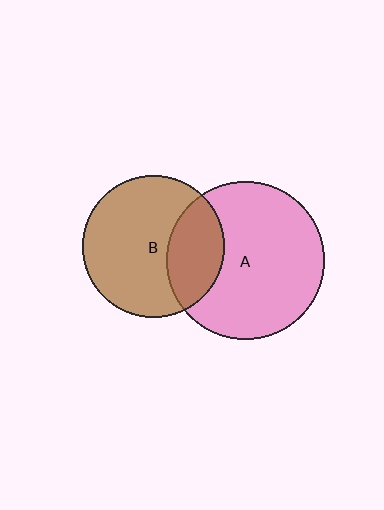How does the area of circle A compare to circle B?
Approximately 1.2 times.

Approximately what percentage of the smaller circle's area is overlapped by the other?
Approximately 30%.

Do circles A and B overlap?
Yes.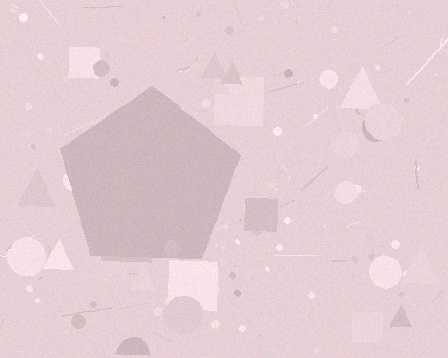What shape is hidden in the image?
A pentagon is hidden in the image.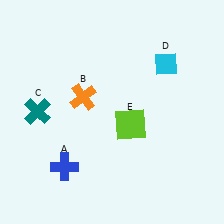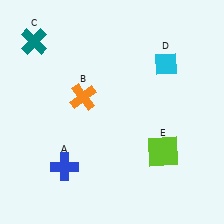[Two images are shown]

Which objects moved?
The objects that moved are: the teal cross (C), the lime square (E).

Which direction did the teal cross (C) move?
The teal cross (C) moved up.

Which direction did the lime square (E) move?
The lime square (E) moved right.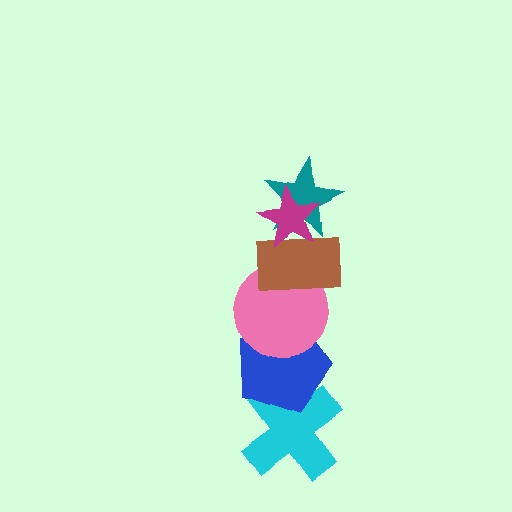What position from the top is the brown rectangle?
The brown rectangle is 3rd from the top.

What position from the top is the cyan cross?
The cyan cross is 6th from the top.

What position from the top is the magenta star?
The magenta star is 1st from the top.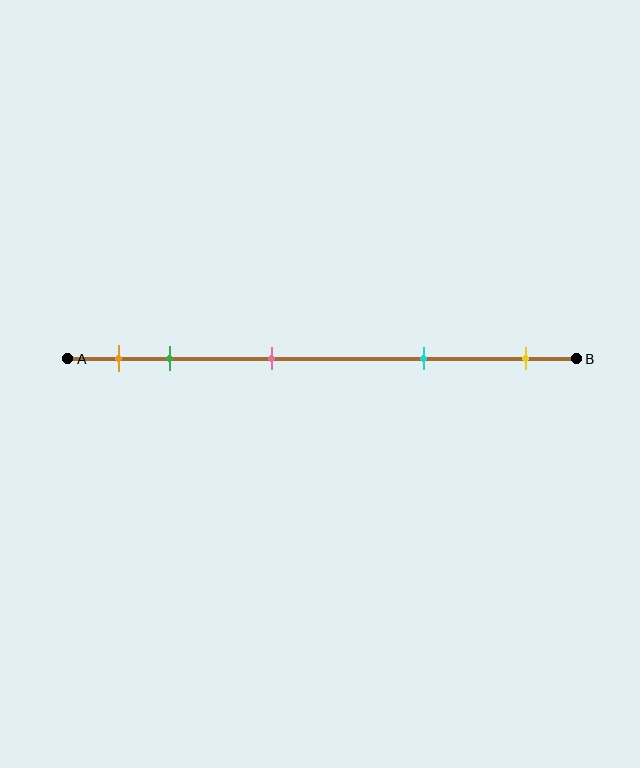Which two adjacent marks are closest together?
The orange and green marks are the closest adjacent pair.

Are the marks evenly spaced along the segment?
No, the marks are not evenly spaced.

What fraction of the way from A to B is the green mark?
The green mark is approximately 20% (0.2) of the way from A to B.